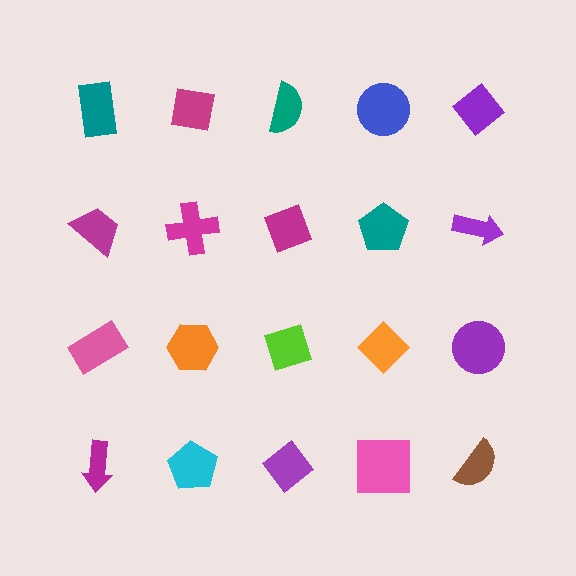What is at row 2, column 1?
A magenta trapezoid.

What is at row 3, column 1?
A pink rectangle.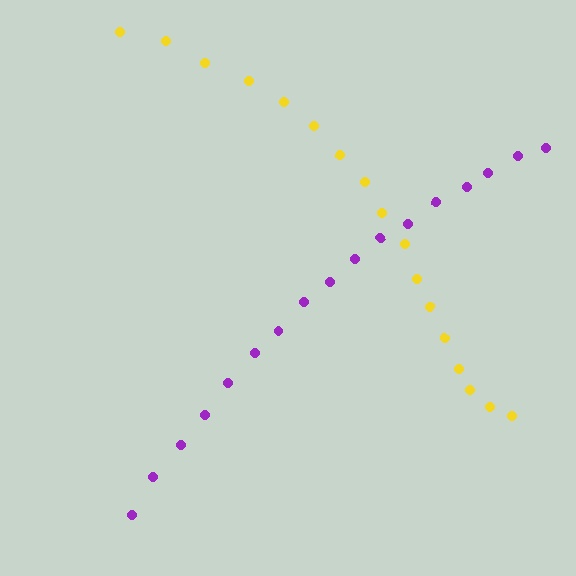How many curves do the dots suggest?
There are 2 distinct paths.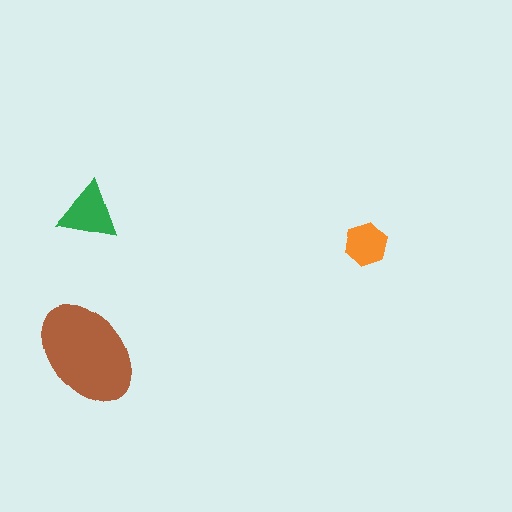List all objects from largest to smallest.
The brown ellipse, the green triangle, the orange hexagon.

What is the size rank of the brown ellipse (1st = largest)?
1st.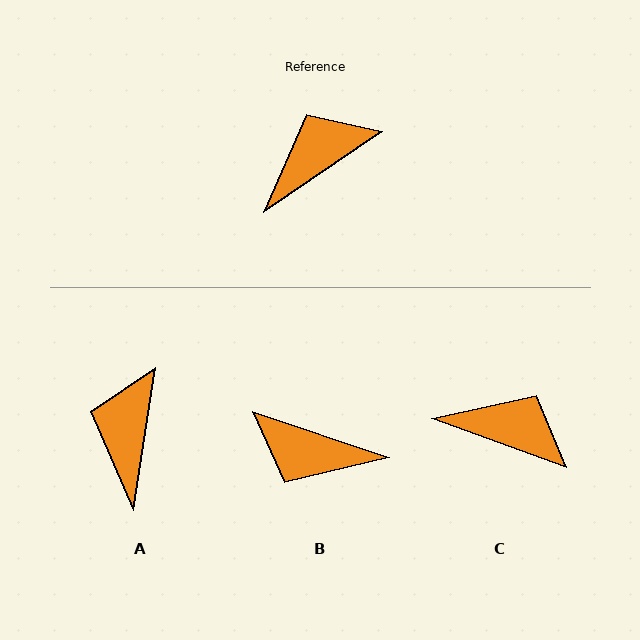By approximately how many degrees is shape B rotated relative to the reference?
Approximately 127 degrees counter-clockwise.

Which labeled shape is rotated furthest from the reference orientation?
B, about 127 degrees away.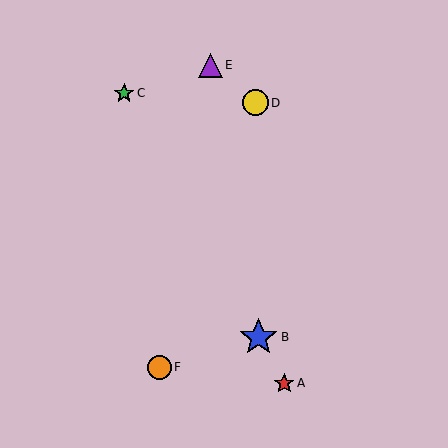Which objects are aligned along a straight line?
Objects A, B, C are aligned along a straight line.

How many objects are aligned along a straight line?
3 objects (A, B, C) are aligned along a straight line.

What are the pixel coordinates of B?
Object B is at (259, 337).